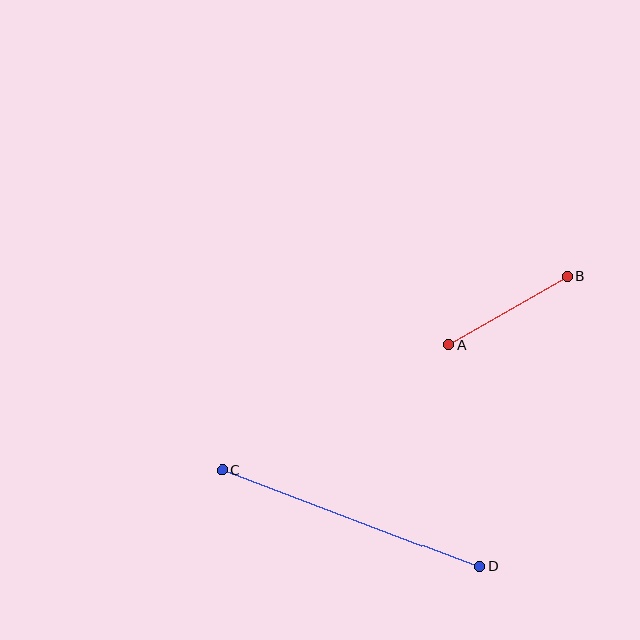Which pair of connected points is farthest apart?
Points C and D are farthest apart.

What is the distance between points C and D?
The distance is approximately 275 pixels.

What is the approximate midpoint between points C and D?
The midpoint is at approximately (351, 519) pixels.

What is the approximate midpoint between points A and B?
The midpoint is at approximately (508, 310) pixels.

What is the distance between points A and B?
The distance is approximately 137 pixels.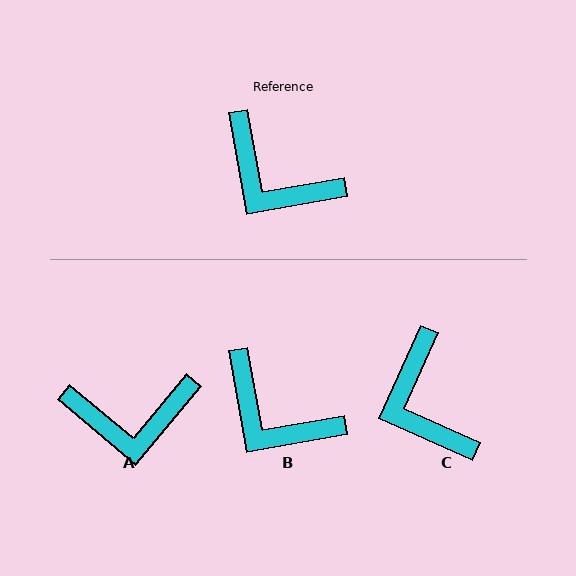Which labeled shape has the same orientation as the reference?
B.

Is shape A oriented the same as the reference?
No, it is off by about 40 degrees.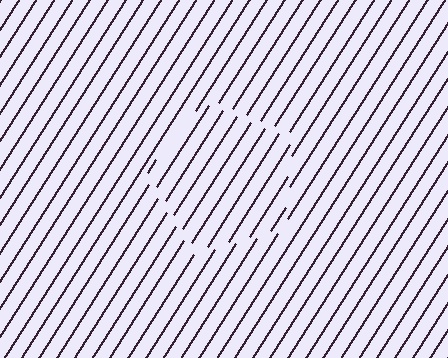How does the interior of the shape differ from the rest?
The interior of the shape contains the same grating, shifted by half a period — the contour is defined by the phase discontinuity where line-ends from the inner and outer gratings abut.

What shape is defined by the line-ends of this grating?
An illusory pentagon. The interior of the shape contains the same grating, shifted by half a period — the contour is defined by the phase discontinuity where line-ends from the inner and outer gratings abut.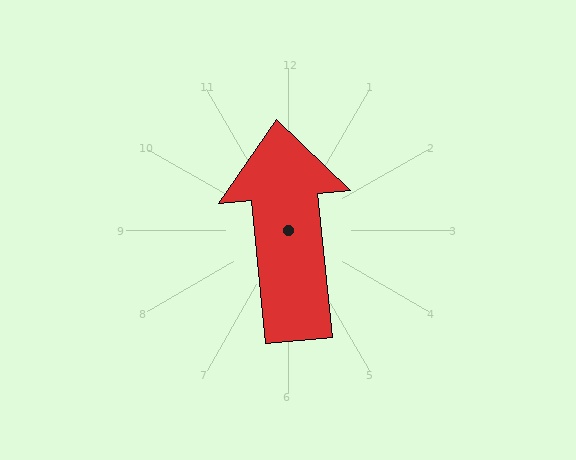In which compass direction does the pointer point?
North.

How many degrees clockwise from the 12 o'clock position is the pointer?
Approximately 354 degrees.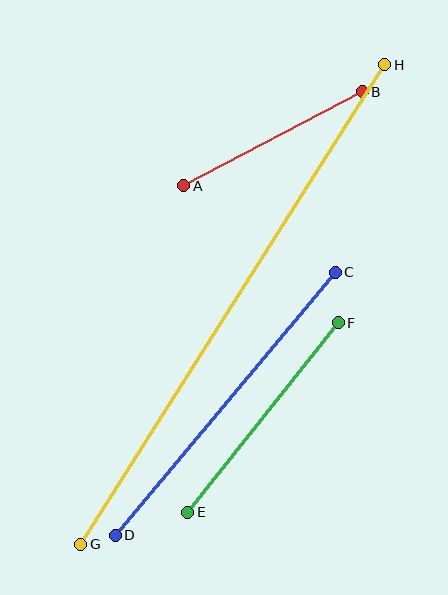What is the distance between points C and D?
The distance is approximately 343 pixels.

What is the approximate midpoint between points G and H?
The midpoint is at approximately (233, 305) pixels.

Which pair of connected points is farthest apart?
Points G and H are farthest apart.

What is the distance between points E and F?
The distance is approximately 242 pixels.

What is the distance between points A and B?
The distance is approximately 202 pixels.